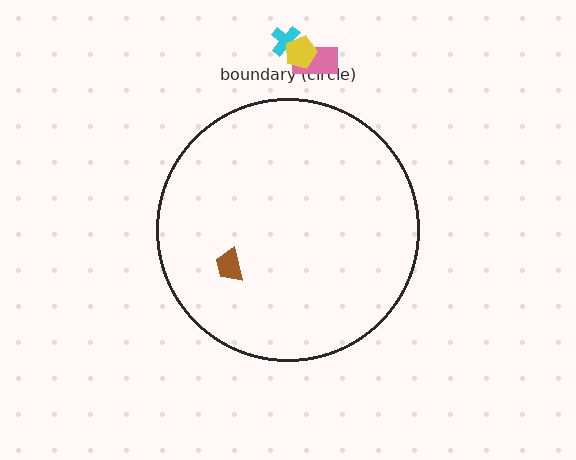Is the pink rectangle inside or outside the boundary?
Outside.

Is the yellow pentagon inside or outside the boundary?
Outside.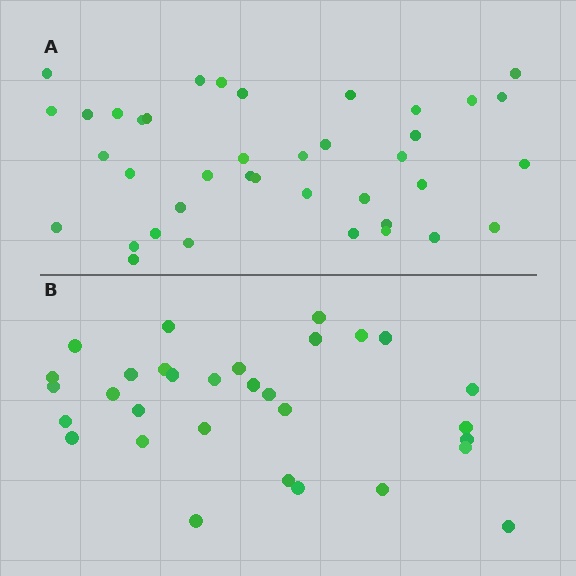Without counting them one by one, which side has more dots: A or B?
Region A (the top region) has more dots.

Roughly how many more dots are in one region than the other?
Region A has roughly 8 or so more dots than region B.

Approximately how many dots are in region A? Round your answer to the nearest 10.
About 40 dots. (The exact count is 39, which rounds to 40.)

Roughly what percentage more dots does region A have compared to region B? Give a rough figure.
About 25% more.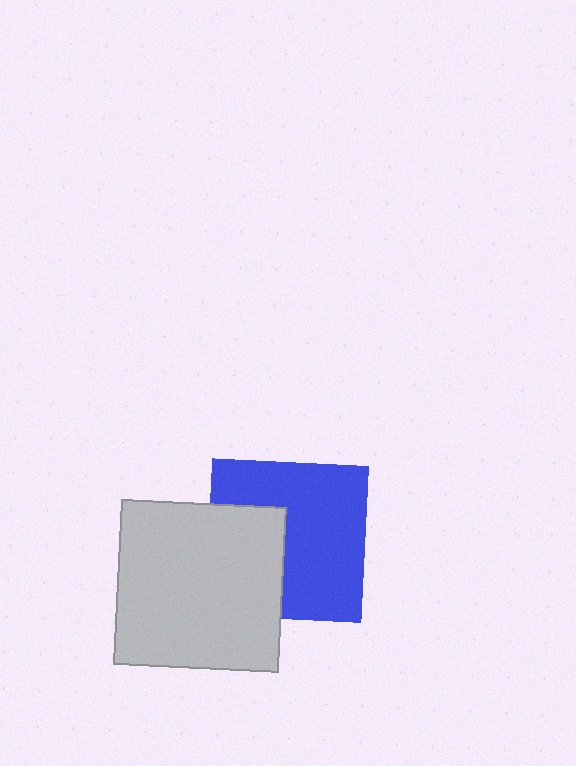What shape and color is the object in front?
The object in front is a light gray square.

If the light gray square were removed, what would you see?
You would see the complete blue square.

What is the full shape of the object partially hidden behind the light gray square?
The partially hidden object is a blue square.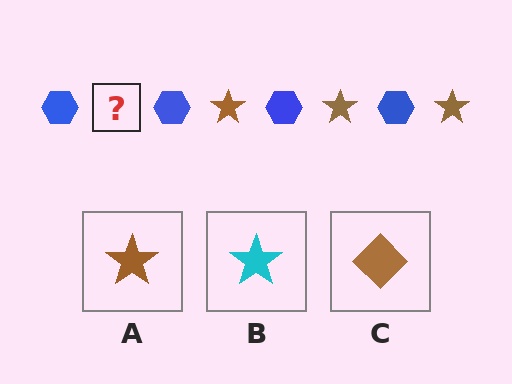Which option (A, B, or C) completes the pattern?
A.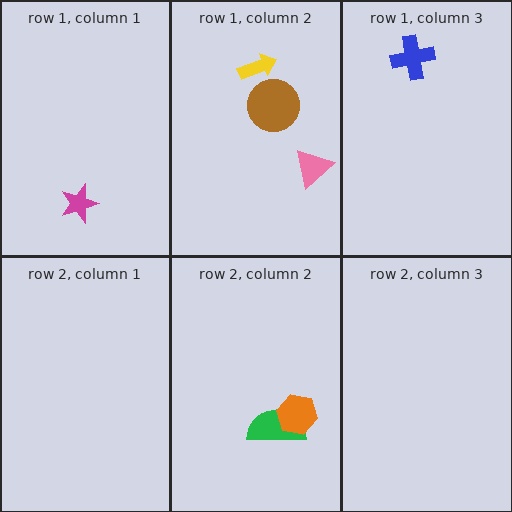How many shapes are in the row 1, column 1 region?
1.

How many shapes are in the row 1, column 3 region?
1.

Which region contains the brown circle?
The row 1, column 2 region.